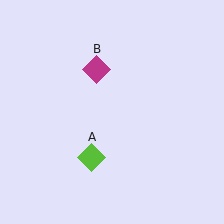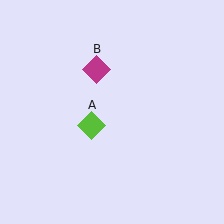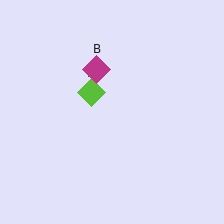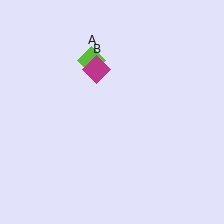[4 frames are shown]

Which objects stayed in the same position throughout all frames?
Magenta diamond (object B) remained stationary.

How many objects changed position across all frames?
1 object changed position: lime diamond (object A).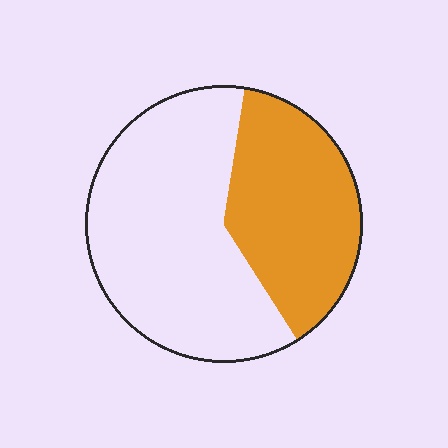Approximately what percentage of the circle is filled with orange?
Approximately 40%.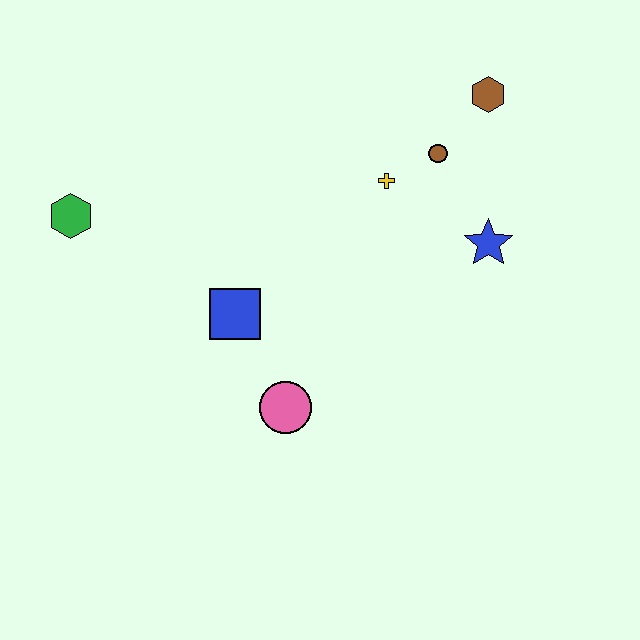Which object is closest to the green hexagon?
The blue square is closest to the green hexagon.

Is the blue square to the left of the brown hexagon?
Yes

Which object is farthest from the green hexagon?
The brown hexagon is farthest from the green hexagon.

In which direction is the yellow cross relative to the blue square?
The yellow cross is to the right of the blue square.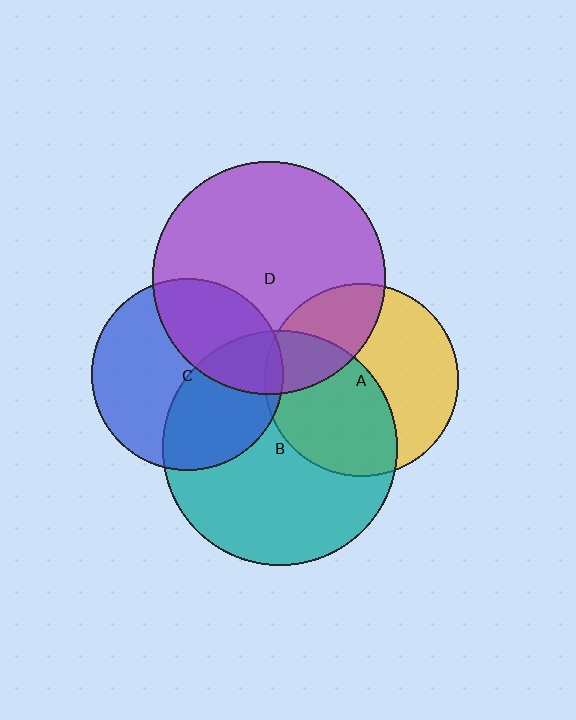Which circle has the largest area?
Circle B (teal).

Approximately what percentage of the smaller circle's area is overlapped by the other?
Approximately 5%.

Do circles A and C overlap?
Yes.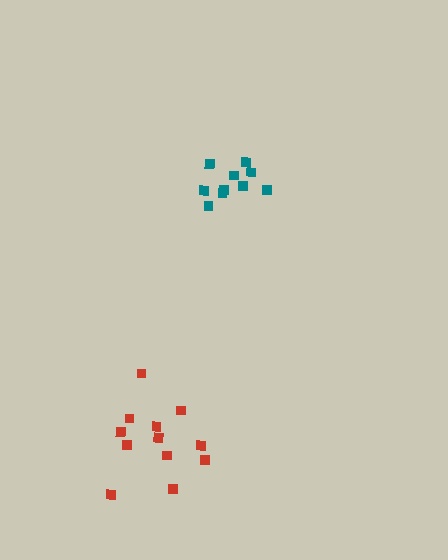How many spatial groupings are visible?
There are 2 spatial groupings.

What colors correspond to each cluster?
The clusters are colored: teal, red.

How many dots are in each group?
Group 1: 10 dots, Group 2: 12 dots (22 total).